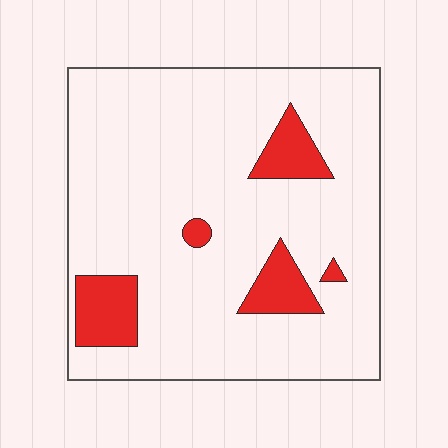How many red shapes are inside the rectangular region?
5.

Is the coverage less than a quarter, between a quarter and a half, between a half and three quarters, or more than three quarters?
Less than a quarter.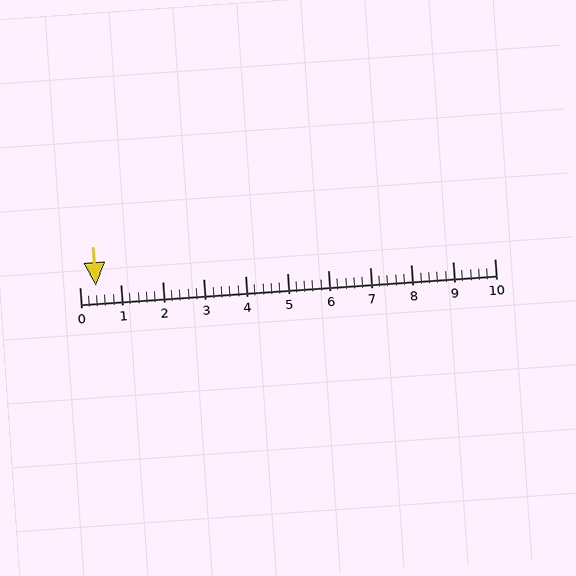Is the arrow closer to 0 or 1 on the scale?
The arrow is closer to 0.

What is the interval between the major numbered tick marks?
The major tick marks are spaced 1 units apart.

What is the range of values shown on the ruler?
The ruler shows values from 0 to 10.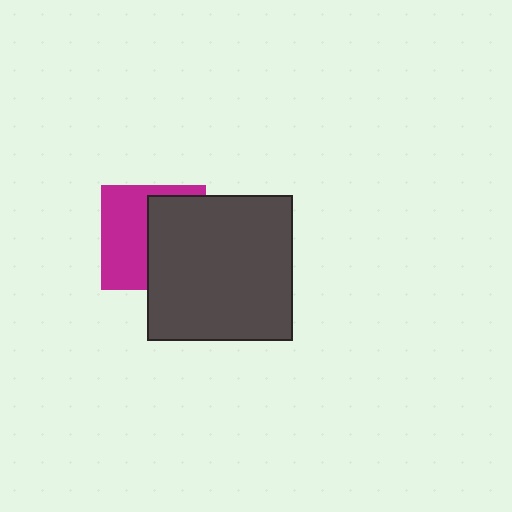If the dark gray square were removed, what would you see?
You would see the complete magenta square.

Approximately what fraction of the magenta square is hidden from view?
Roughly 50% of the magenta square is hidden behind the dark gray square.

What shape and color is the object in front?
The object in front is a dark gray square.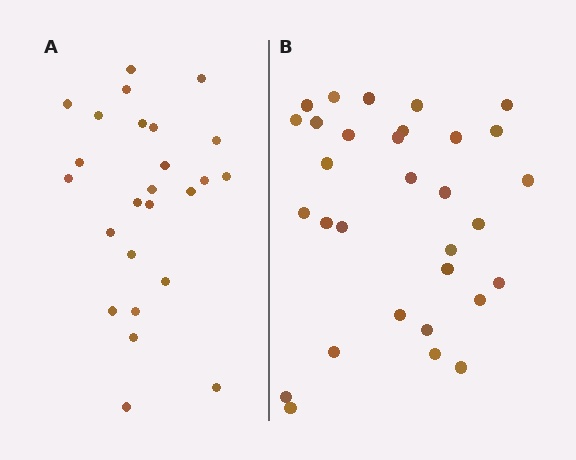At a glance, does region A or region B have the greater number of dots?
Region B (the right region) has more dots.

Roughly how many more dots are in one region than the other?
Region B has about 6 more dots than region A.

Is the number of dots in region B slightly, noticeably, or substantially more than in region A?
Region B has only slightly more — the two regions are fairly close. The ratio is roughly 1.2 to 1.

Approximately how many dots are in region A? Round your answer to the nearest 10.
About 20 dots. (The exact count is 25, which rounds to 20.)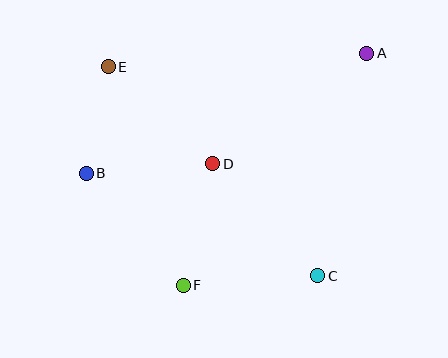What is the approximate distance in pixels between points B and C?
The distance between B and C is approximately 253 pixels.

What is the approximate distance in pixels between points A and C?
The distance between A and C is approximately 228 pixels.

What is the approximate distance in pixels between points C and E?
The distance between C and E is approximately 296 pixels.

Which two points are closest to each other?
Points B and E are closest to each other.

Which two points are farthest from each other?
Points A and B are farthest from each other.